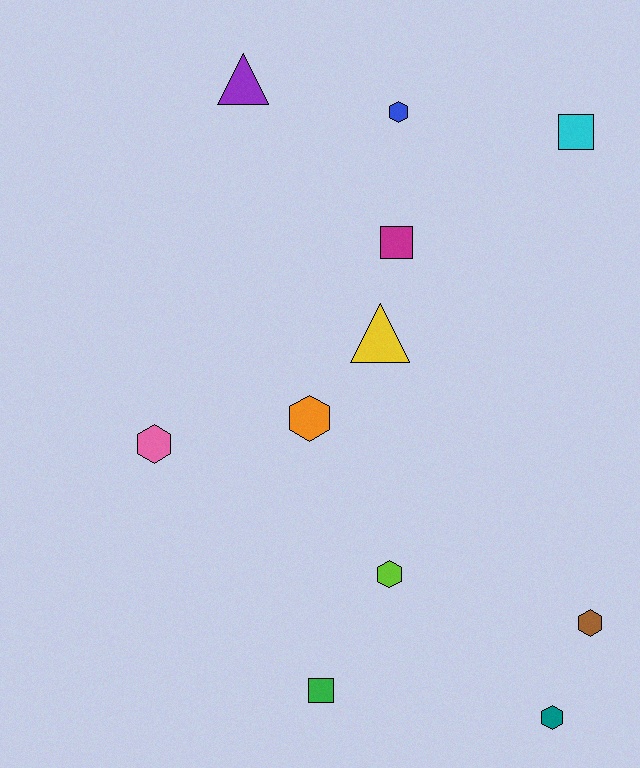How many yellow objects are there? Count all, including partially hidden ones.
There is 1 yellow object.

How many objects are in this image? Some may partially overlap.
There are 11 objects.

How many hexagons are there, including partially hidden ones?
There are 6 hexagons.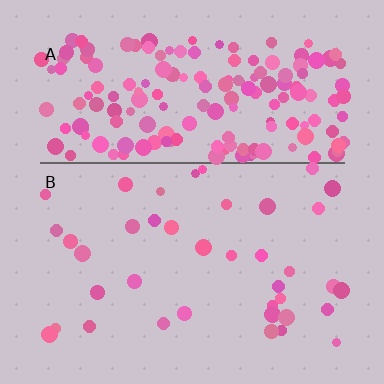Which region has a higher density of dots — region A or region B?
A (the top).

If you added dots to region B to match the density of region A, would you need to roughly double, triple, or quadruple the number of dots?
Approximately quadruple.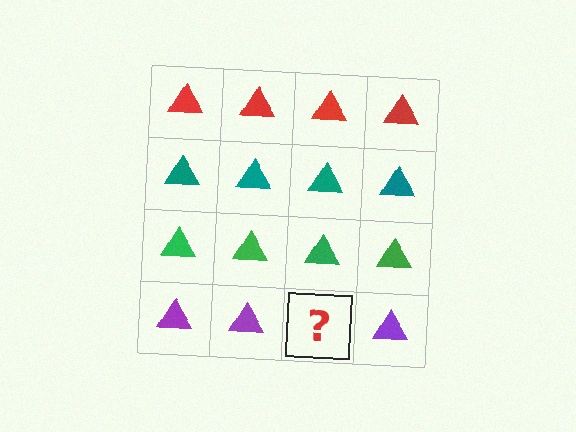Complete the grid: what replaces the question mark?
The question mark should be replaced with a purple triangle.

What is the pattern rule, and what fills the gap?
The rule is that each row has a consistent color. The gap should be filled with a purple triangle.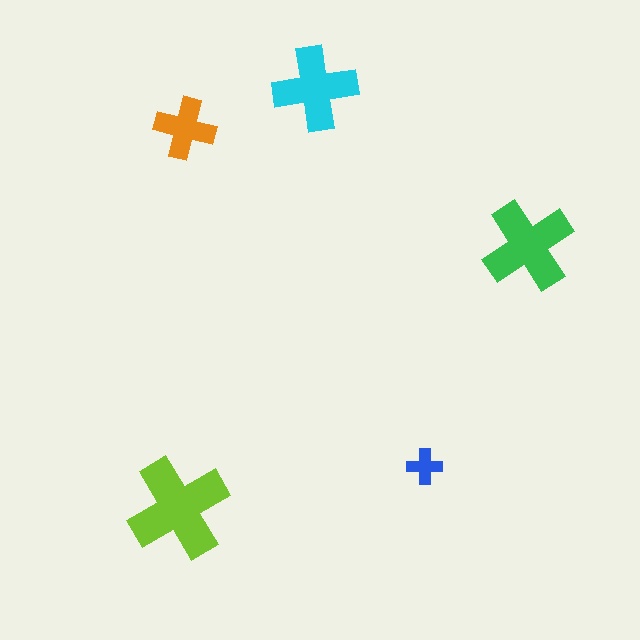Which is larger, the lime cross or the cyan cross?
The lime one.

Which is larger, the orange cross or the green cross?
The green one.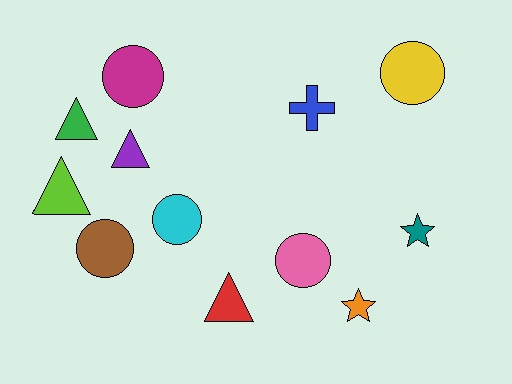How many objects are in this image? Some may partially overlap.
There are 12 objects.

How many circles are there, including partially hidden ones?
There are 5 circles.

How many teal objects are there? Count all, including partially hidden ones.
There is 1 teal object.